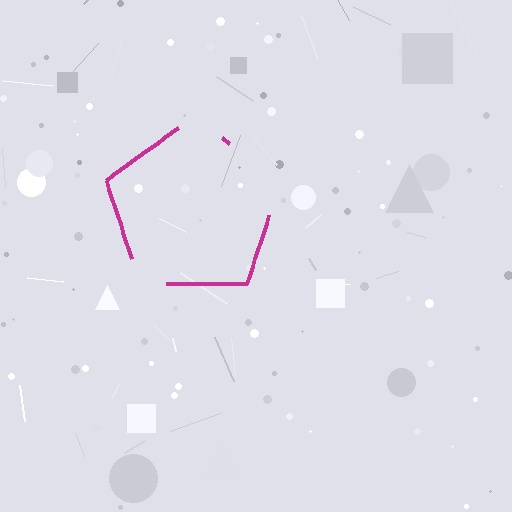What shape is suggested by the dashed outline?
The dashed outline suggests a pentagon.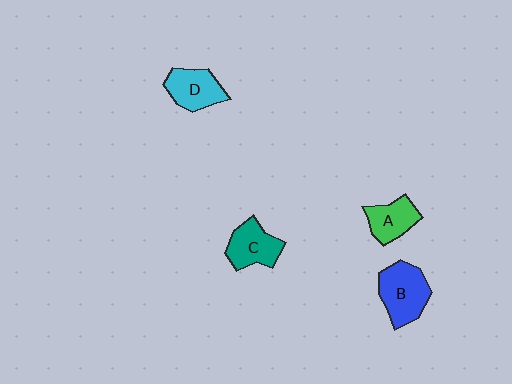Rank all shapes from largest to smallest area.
From largest to smallest: B (blue), D (cyan), C (teal), A (green).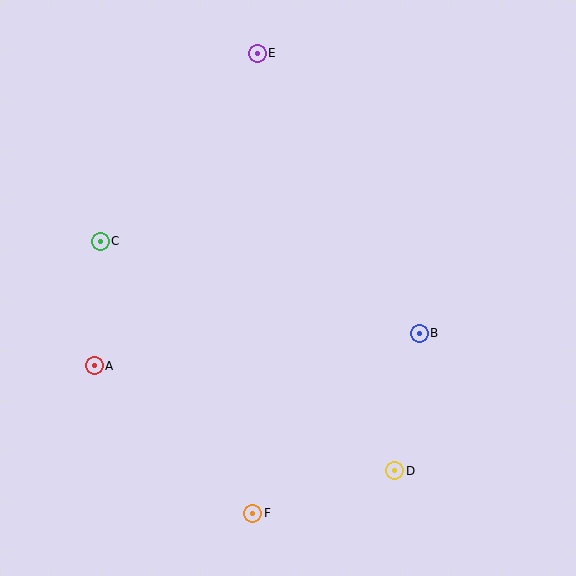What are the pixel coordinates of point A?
Point A is at (94, 366).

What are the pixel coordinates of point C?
Point C is at (100, 241).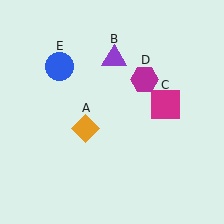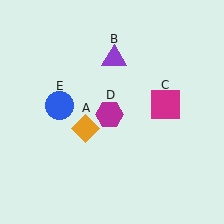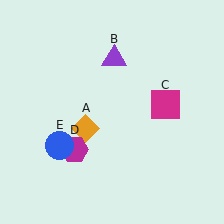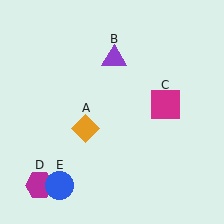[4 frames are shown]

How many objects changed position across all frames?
2 objects changed position: magenta hexagon (object D), blue circle (object E).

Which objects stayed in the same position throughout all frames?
Orange diamond (object A) and purple triangle (object B) and magenta square (object C) remained stationary.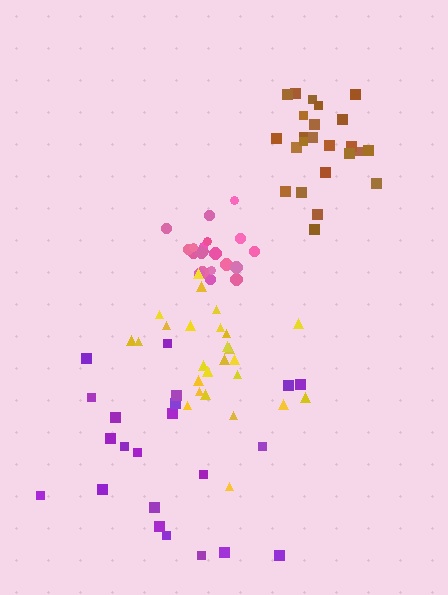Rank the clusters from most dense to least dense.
pink, brown, yellow, purple.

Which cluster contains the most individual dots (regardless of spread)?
Yellow (27).